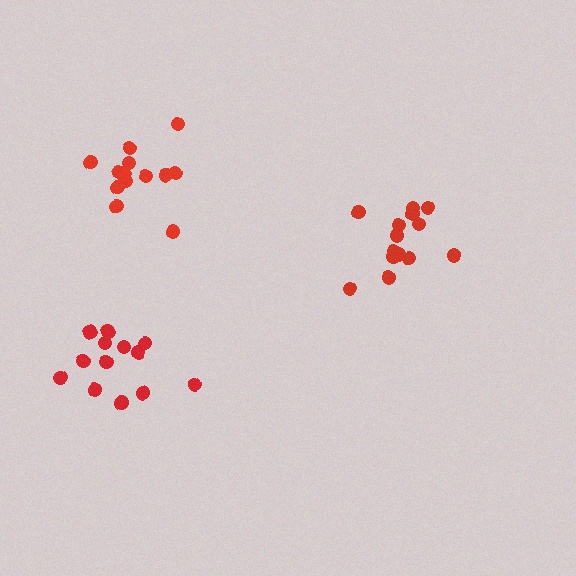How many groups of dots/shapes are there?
There are 3 groups.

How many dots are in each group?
Group 1: 14 dots, Group 2: 13 dots, Group 3: 13 dots (40 total).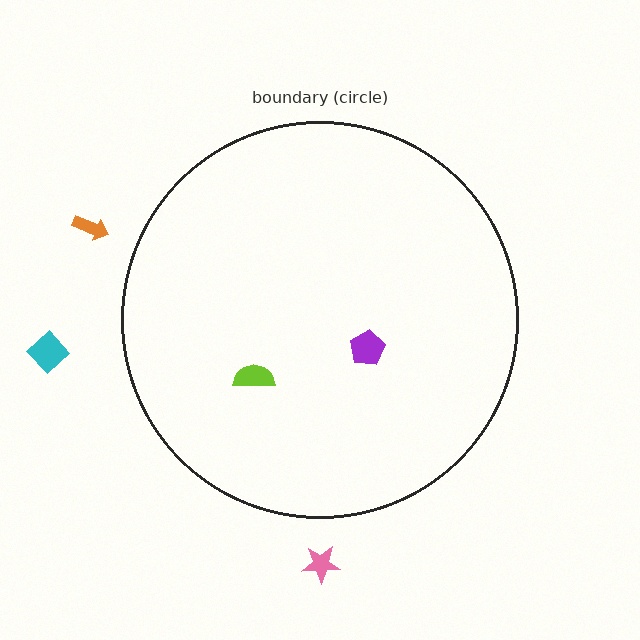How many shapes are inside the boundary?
2 inside, 3 outside.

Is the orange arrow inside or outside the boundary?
Outside.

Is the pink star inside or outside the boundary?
Outside.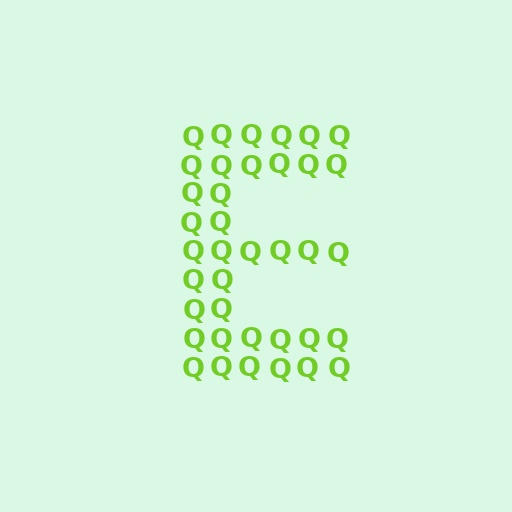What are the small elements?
The small elements are letter Q's.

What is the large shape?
The large shape is the letter E.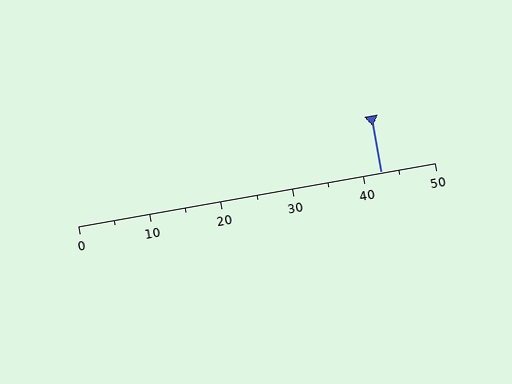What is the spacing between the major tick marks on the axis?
The major ticks are spaced 10 apart.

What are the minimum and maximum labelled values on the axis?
The axis runs from 0 to 50.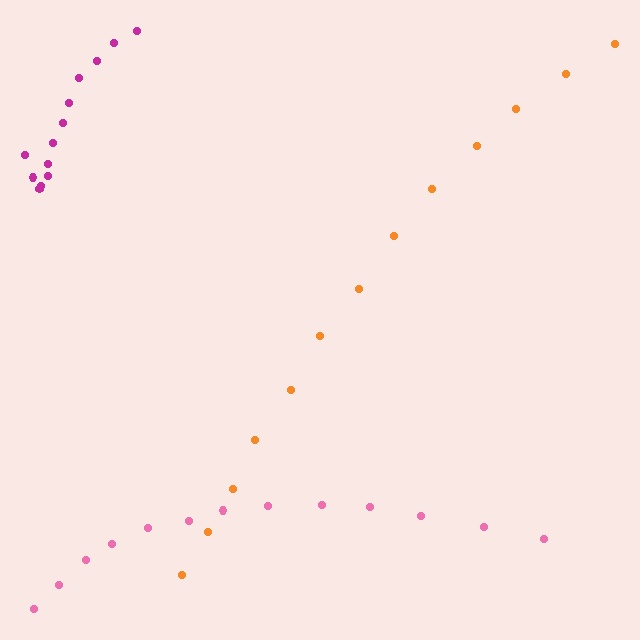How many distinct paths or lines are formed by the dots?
There are 3 distinct paths.